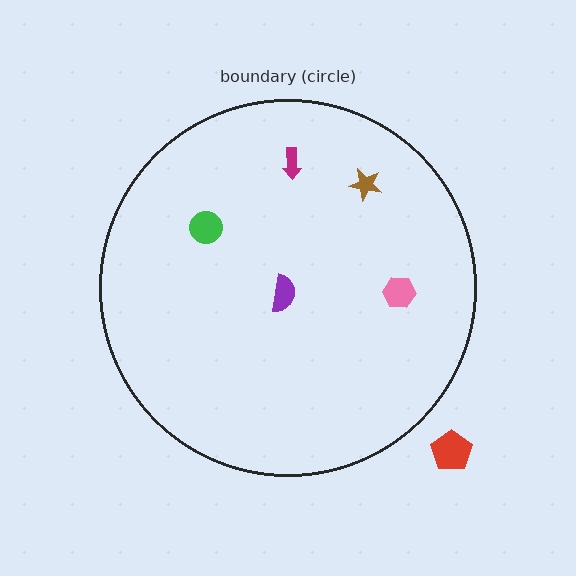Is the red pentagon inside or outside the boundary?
Outside.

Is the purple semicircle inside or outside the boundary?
Inside.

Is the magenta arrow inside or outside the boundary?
Inside.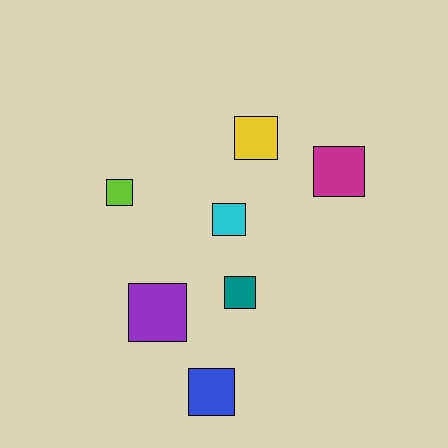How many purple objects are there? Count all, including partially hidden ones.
There is 1 purple object.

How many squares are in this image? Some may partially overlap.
There are 7 squares.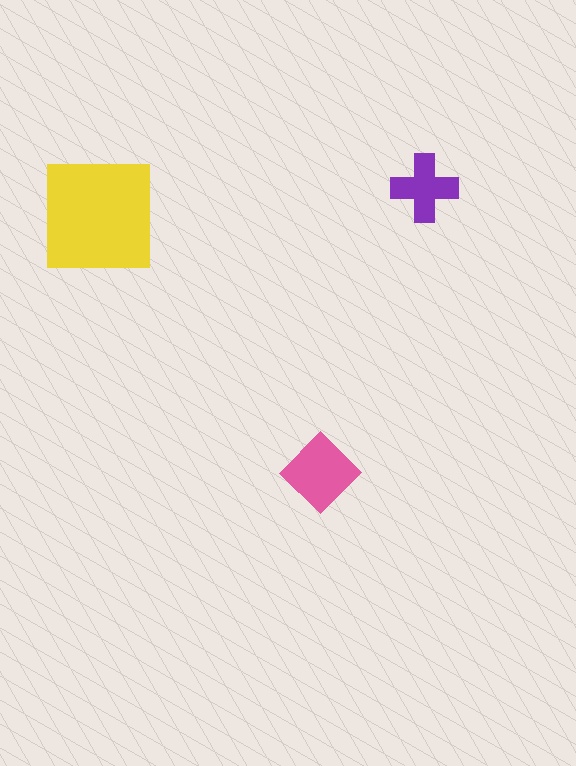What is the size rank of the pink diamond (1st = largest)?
2nd.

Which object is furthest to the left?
The yellow square is leftmost.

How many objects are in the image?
There are 3 objects in the image.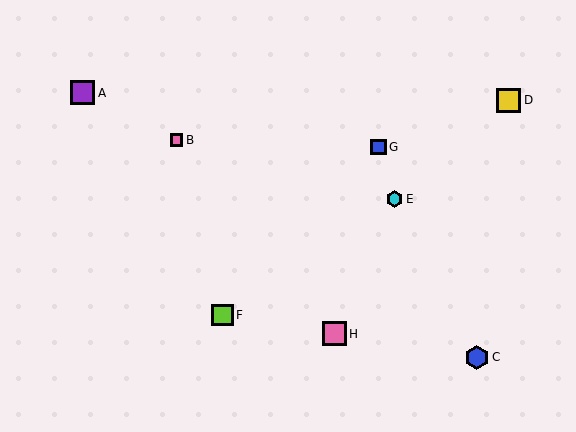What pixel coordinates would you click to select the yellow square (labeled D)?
Click at (509, 100) to select the yellow square D.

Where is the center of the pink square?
The center of the pink square is at (335, 334).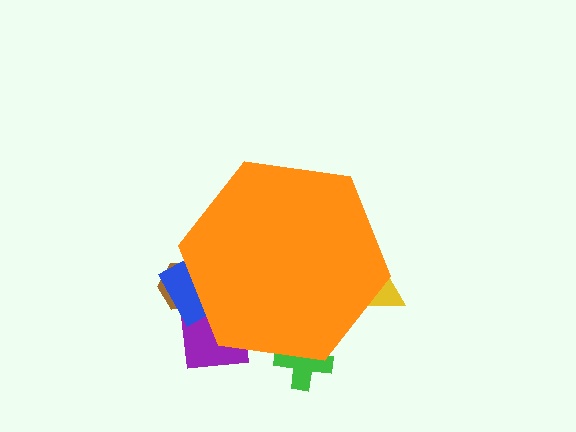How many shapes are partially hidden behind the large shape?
5 shapes are partially hidden.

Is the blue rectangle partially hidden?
Yes, the blue rectangle is partially hidden behind the orange hexagon.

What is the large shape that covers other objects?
An orange hexagon.